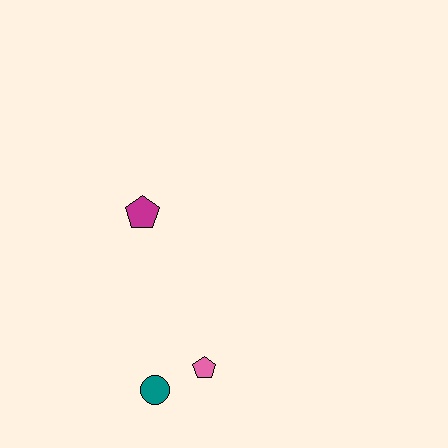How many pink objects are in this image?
There is 1 pink object.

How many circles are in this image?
There is 1 circle.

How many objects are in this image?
There are 3 objects.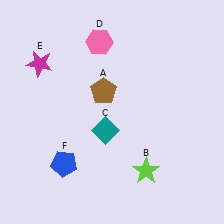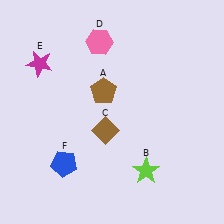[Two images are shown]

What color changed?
The diamond (C) changed from teal in Image 1 to brown in Image 2.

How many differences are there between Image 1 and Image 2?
There is 1 difference between the two images.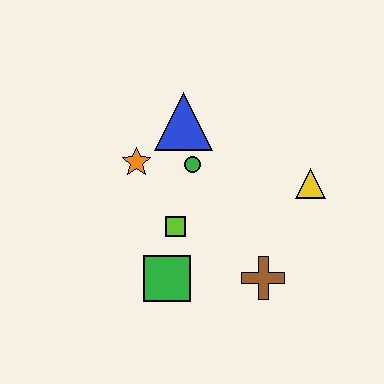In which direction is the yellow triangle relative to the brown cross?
The yellow triangle is above the brown cross.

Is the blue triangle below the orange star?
No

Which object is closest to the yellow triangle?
The brown cross is closest to the yellow triangle.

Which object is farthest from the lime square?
The yellow triangle is farthest from the lime square.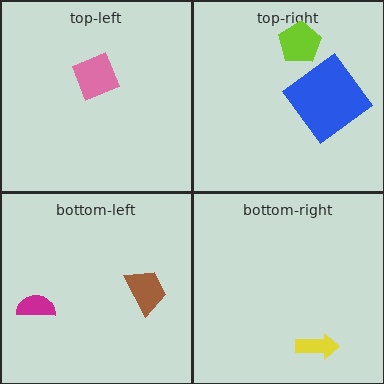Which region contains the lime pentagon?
The top-right region.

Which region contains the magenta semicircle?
The bottom-left region.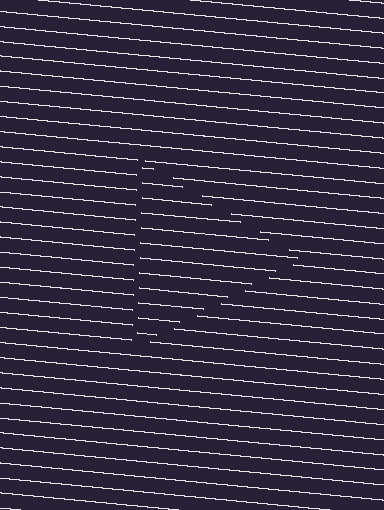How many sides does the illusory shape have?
3 sides — the line-ends trace a triangle.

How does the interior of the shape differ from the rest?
The interior of the shape contains the same grating, shifted by half a period — the contour is defined by the phase discontinuity where line-ends from the inner and outer gratings abut.